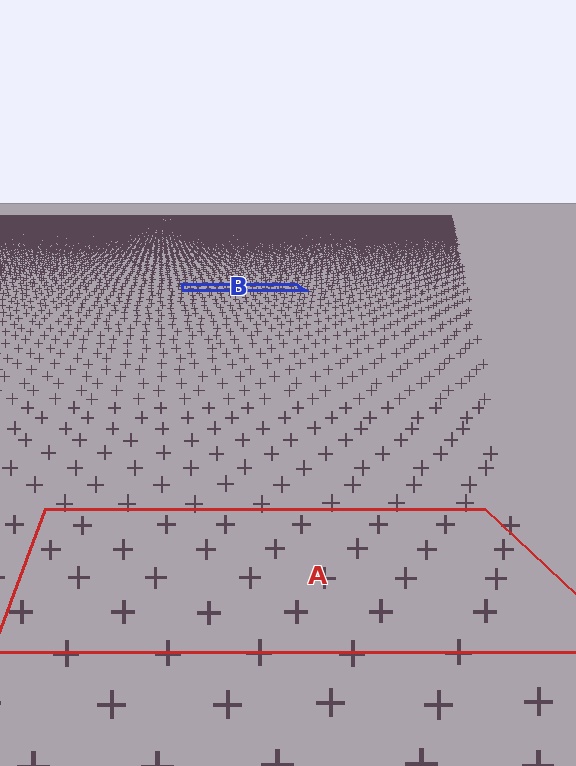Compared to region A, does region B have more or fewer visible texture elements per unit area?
Region B has more texture elements per unit area — they are packed more densely because it is farther away.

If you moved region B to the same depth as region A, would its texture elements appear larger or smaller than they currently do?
They would appear larger. At a closer depth, the same texture elements are projected at a bigger on-screen size.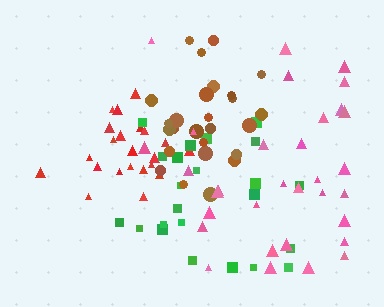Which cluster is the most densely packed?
Red.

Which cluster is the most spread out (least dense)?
Pink.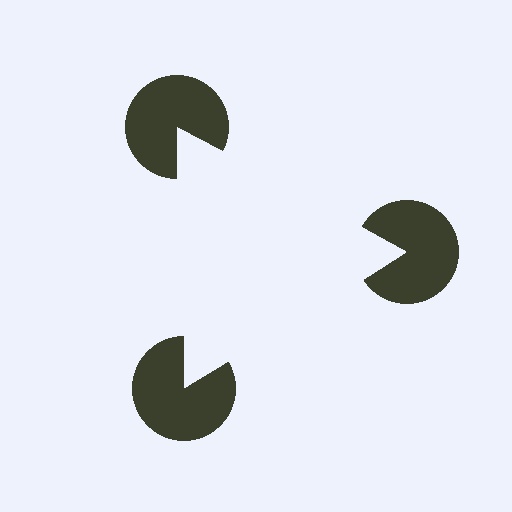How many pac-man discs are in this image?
There are 3 — one at each vertex of the illusory triangle.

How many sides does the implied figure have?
3 sides.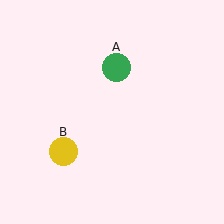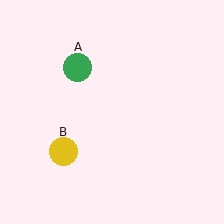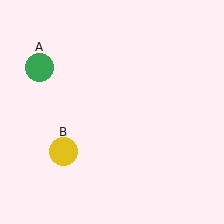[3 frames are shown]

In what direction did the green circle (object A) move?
The green circle (object A) moved left.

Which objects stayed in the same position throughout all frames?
Yellow circle (object B) remained stationary.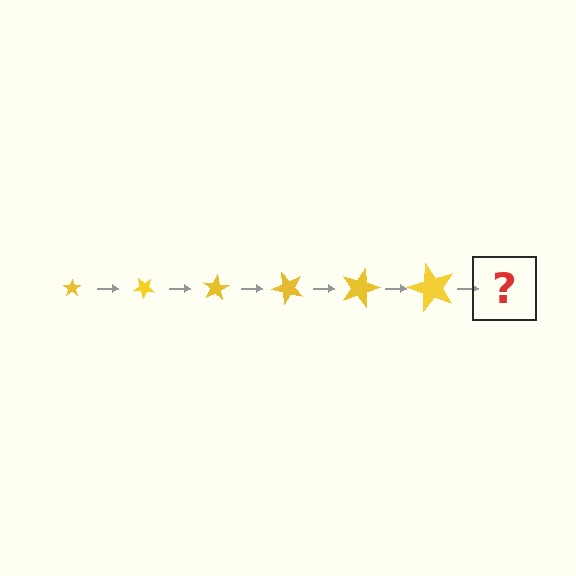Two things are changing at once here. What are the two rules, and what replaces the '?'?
The two rules are that the star grows larger each step and it rotates 40 degrees each step. The '?' should be a star, larger than the previous one and rotated 240 degrees from the start.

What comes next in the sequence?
The next element should be a star, larger than the previous one and rotated 240 degrees from the start.